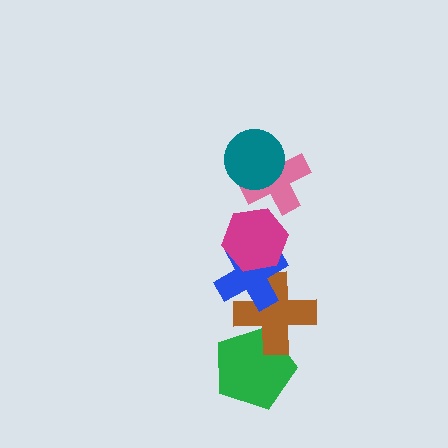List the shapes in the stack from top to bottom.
From top to bottom: the teal circle, the pink cross, the magenta hexagon, the blue cross, the brown cross, the green pentagon.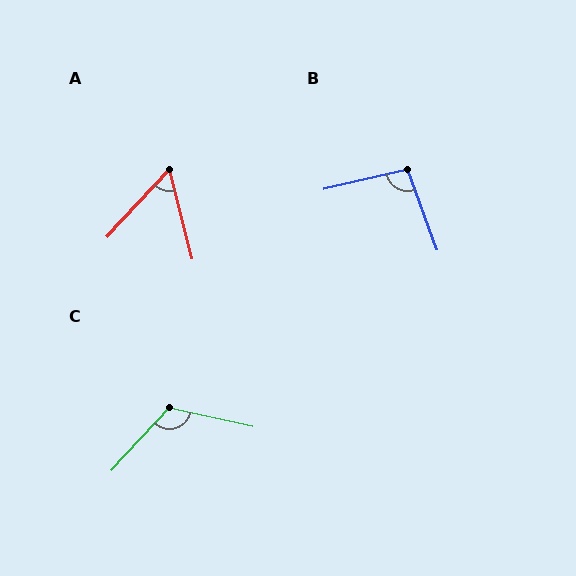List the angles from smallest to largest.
A (57°), B (97°), C (120°).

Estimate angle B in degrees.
Approximately 97 degrees.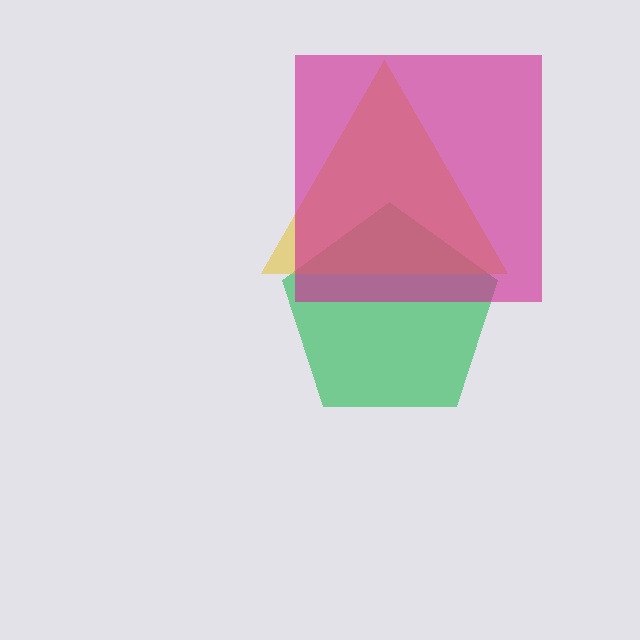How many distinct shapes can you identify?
There are 3 distinct shapes: a green pentagon, a yellow triangle, a magenta square.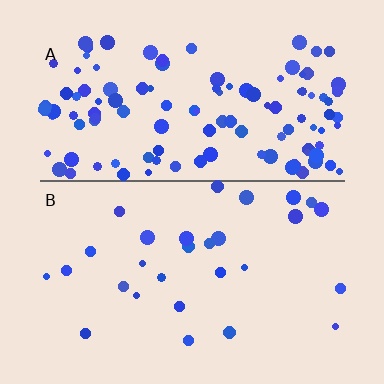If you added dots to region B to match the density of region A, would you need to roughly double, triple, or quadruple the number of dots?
Approximately quadruple.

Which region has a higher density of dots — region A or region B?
A (the top).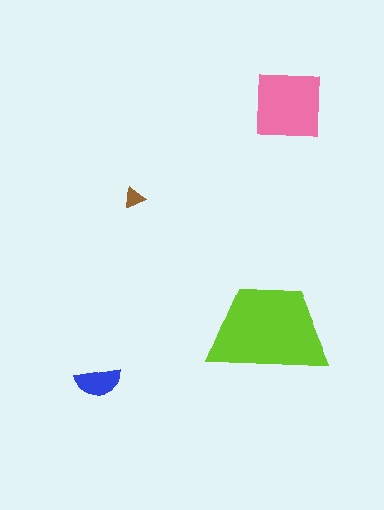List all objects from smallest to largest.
The brown triangle, the blue semicircle, the pink square, the lime trapezoid.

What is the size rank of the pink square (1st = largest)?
2nd.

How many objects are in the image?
There are 4 objects in the image.